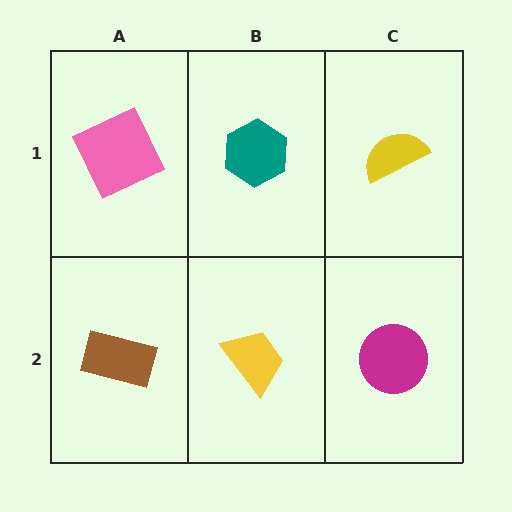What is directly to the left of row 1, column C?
A teal hexagon.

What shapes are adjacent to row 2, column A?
A pink square (row 1, column A), a yellow trapezoid (row 2, column B).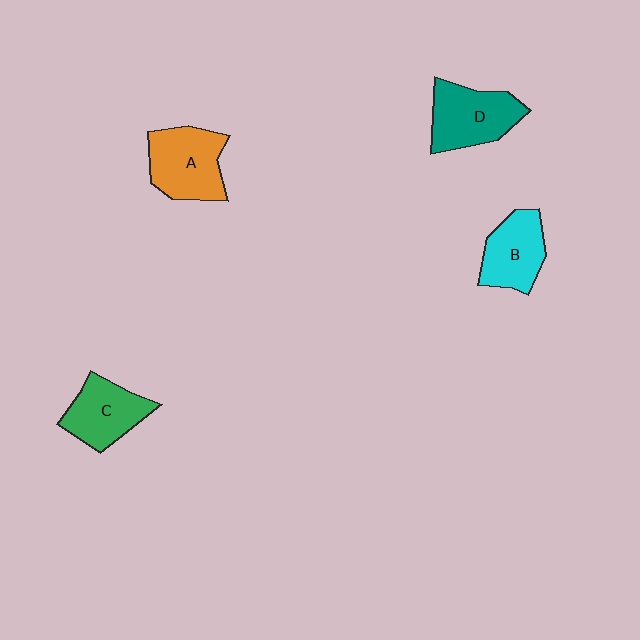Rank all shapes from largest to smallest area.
From largest to smallest: A (orange), D (teal), C (green), B (cyan).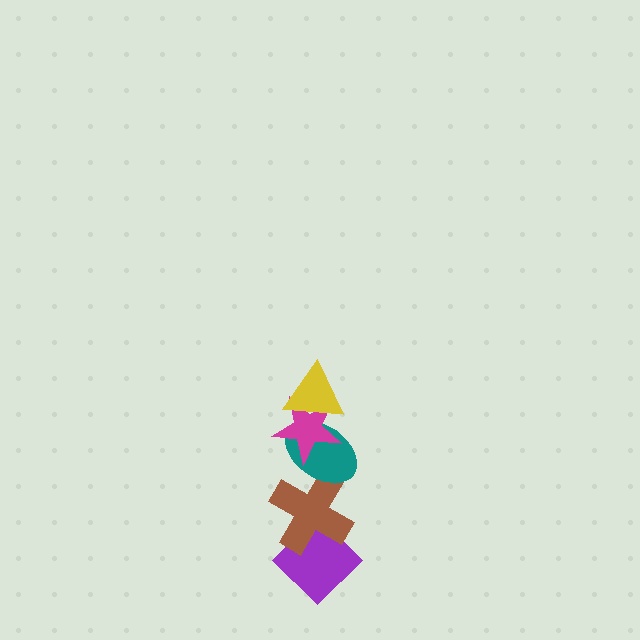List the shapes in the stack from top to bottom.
From top to bottom: the yellow triangle, the magenta star, the teal ellipse, the brown cross, the purple diamond.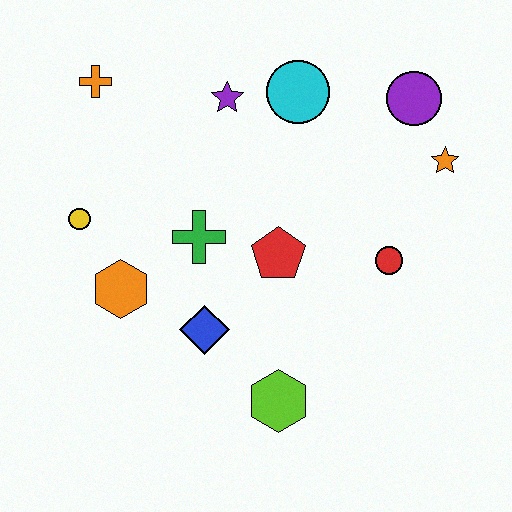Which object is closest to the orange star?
The purple circle is closest to the orange star.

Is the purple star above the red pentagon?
Yes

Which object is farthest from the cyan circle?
The lime hexagon is farthest from the cyan circle.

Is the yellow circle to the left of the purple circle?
Yes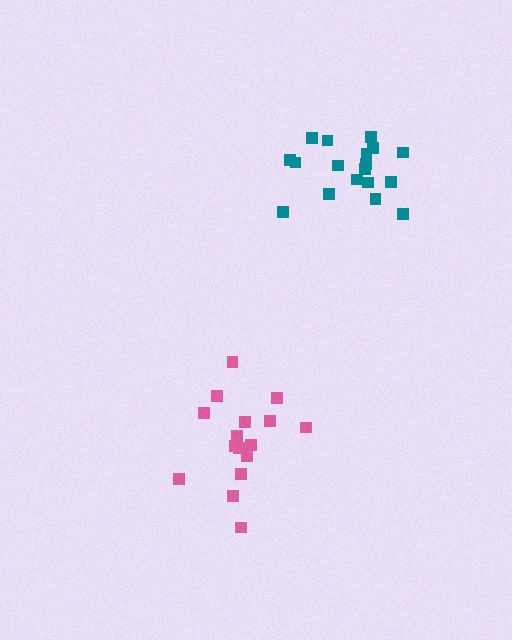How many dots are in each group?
Group 1: 18 dots, Group 2: 16 dots (34 total).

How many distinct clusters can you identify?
There are 2 distinct clusters.